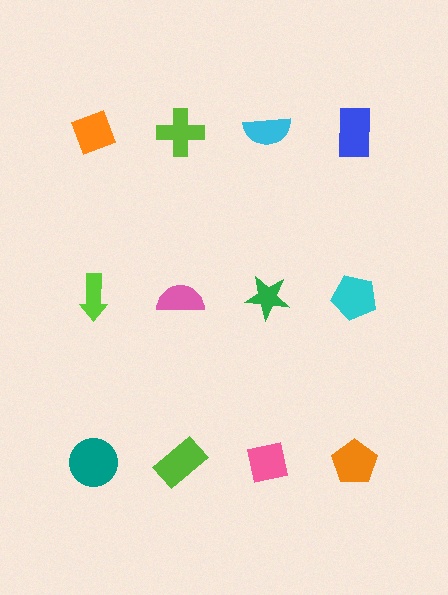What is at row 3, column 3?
A pink square.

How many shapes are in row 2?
4 shapes.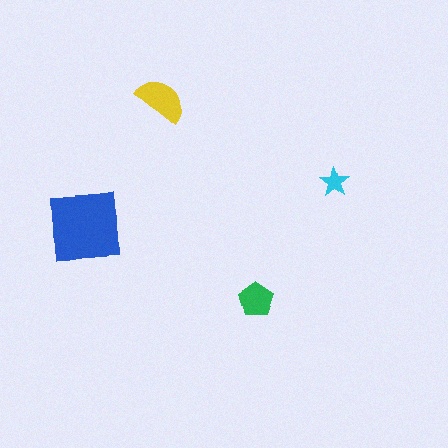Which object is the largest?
The blue square.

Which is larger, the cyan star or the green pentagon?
The green pentagon.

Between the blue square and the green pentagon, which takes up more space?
The blue square.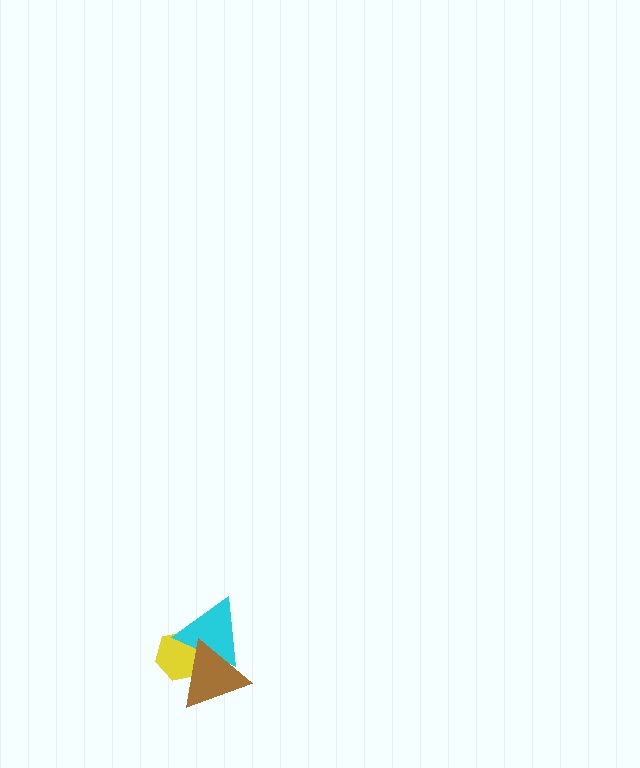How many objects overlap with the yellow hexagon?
2 objects overlap with the yellow hexagon.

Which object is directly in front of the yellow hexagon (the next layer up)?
The cyan triangle is directly in front of the yellow hexagon.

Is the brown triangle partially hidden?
No, no other shape covers it.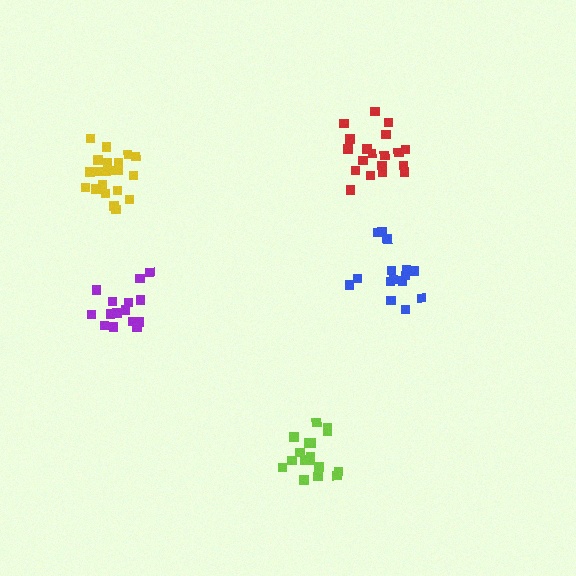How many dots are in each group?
Group 1: 21 dots, Group 2: 16 dots, Group 3: 16 dots, Group 4: 17 dots, Group 5: 19 dots (89 total).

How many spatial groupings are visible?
There are 5 spatial groupings.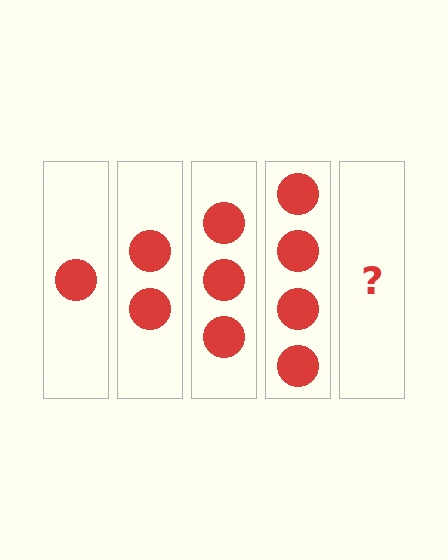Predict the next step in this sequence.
The next step is 5 circles.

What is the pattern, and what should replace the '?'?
The pattern is that each step adds one more circle. The '?' should be 5 circles.